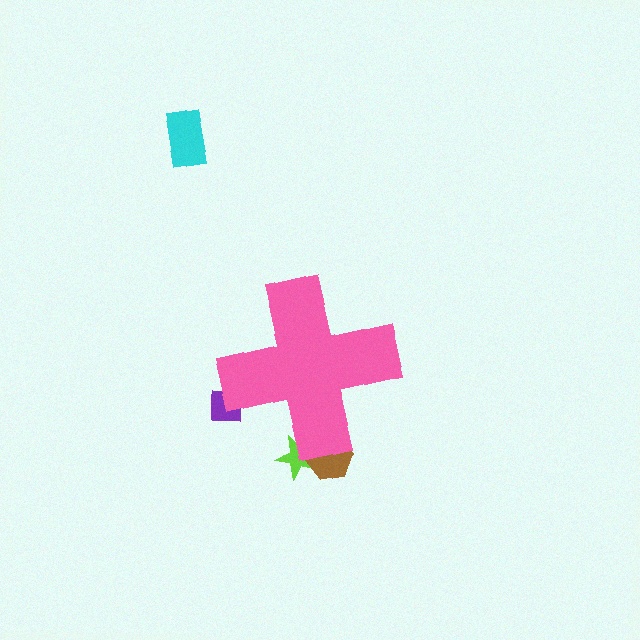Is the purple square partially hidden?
Yes, the purple square is partially hidden behind the pink cross.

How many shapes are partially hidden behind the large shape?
3 shapes are partially hidden.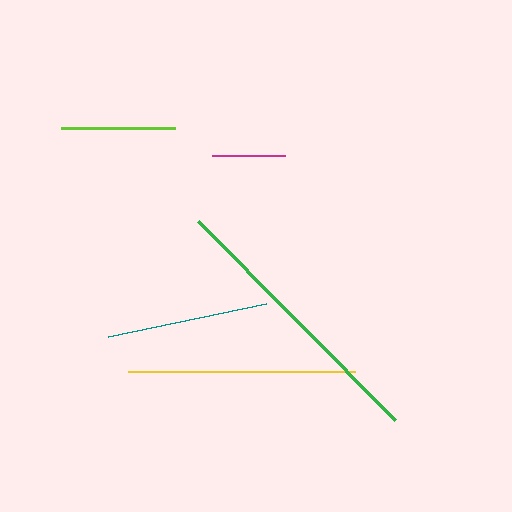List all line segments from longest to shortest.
From longest to shortest: green, yellow, teal, lime, magenta.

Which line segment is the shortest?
The magenta line is the shortest at approximately 73 pixels.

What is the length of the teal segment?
The teal segment is approximately 162 pixels long.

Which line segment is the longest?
The green line is the longest at approximately 280 pixels.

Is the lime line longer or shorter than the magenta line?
The lime line is longer than the magenta line.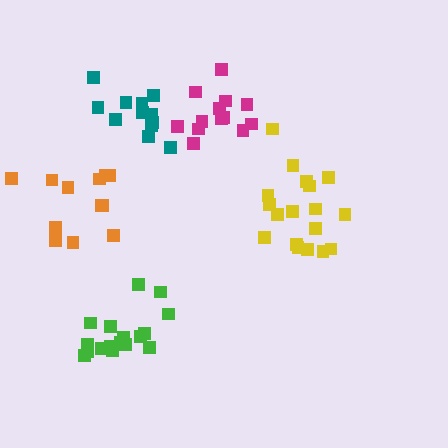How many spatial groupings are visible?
There are 5 spatial groupings.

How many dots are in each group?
Group 1: 18 dots, Group 2: 17 dots, Group 3: 13 dots, Group 4: 12 dots, Group 5: 12 dots (72 total).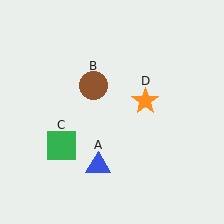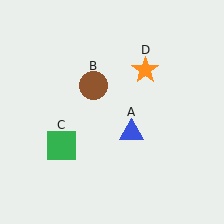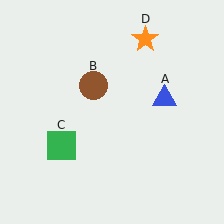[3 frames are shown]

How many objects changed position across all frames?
2 objects changed position: blue triangle (object A), orange star (object D).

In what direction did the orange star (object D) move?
The orange star (object D) moved up.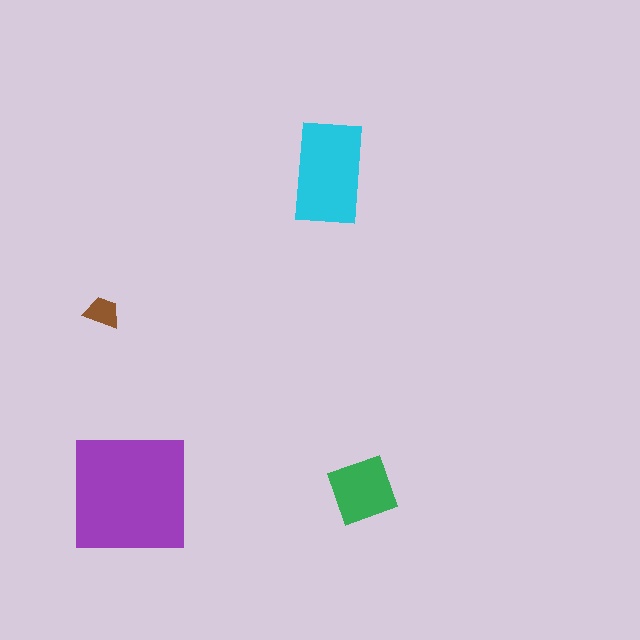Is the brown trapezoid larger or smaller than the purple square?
Smaller.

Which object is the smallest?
The brown trapezoid.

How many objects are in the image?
There are 4 objects in the image.